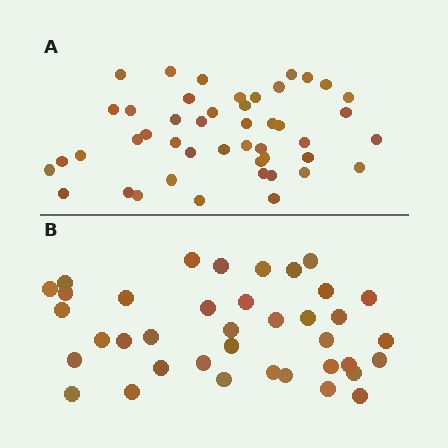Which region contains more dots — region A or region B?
Region A (the top region) has more dots.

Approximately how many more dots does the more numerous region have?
Region A has roughly 8 or so more dots than region B.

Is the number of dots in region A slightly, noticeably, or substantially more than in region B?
Region A has only slightly more — the two regions are fairly close. The ratio is roughly 1.2 to 1.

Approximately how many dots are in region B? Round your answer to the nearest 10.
About 40 dots. (The exact count is 38, which rounds to 40.)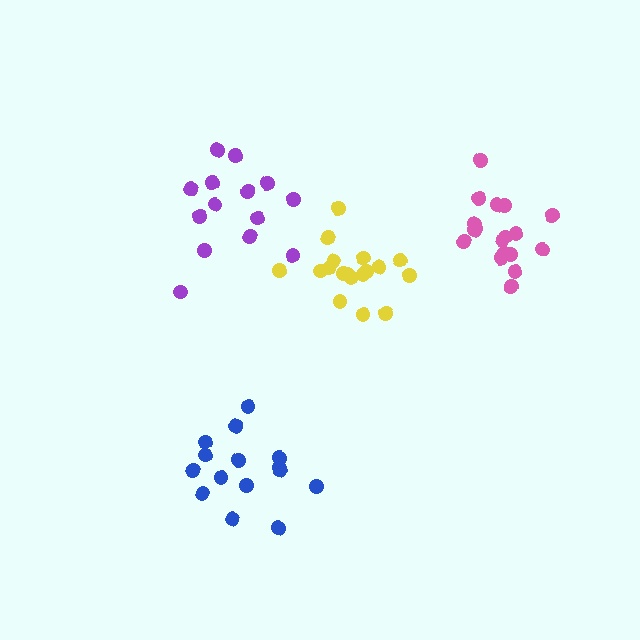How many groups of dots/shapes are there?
There are 4 groups.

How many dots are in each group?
Group 1: 15 dots, Group 2: 14 dots, Group 3: 18 dots, Group 4: 19 dots (66 total).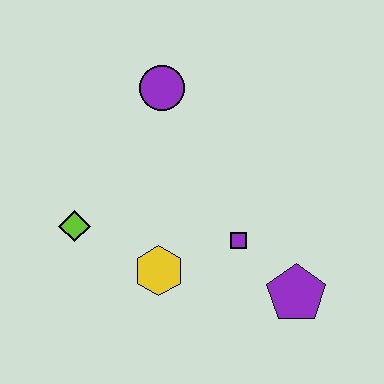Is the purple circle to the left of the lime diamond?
No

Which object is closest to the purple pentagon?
The purple square is closest to the purple pentagon.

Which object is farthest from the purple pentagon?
The purple circle is farthest from the purple pentagon.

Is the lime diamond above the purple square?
Yes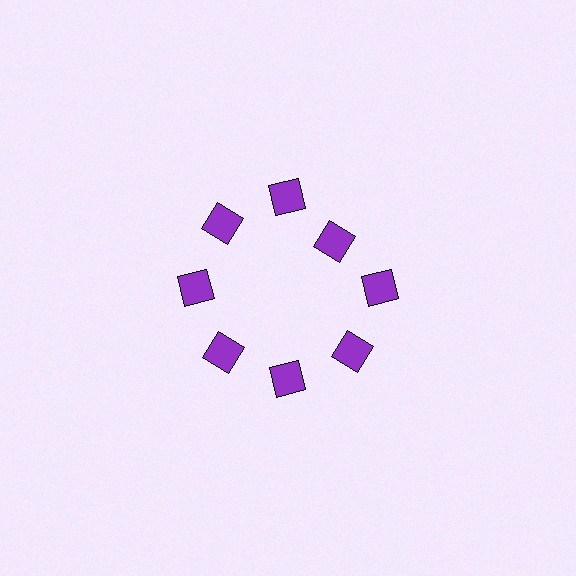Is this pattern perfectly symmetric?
No. The 8 purple squares are arranged in a ring, but one element near the 2 o'clock position is pulled inward toward the center, breaking the 8-fold rotational symmetry.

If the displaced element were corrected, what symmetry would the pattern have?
It would have 8-fold rotational symmetry — the pattern would map onto itself every 45 degrees.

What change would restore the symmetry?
The symmetry would be restored by moving it outward, back onto the ring so that all 8 squares sit at equal angles and equal distance from the center.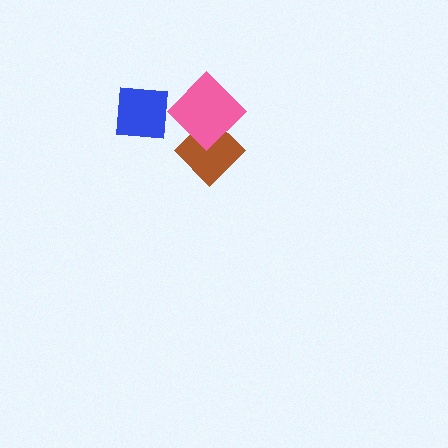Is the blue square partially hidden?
No, no other shape covers it.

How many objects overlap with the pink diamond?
2 objects overlap with the pink diamond.